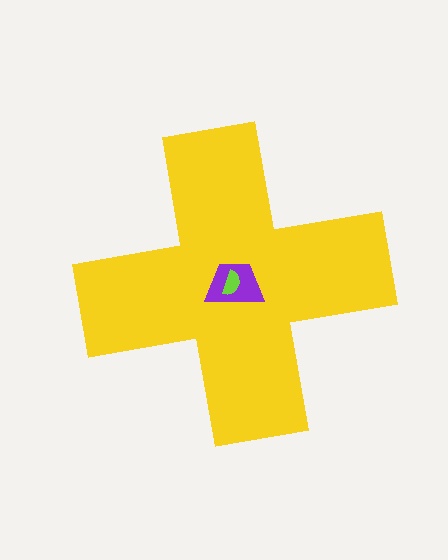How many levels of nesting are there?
3.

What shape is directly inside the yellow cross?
The purple trapezoid.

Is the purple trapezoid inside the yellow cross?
Yes.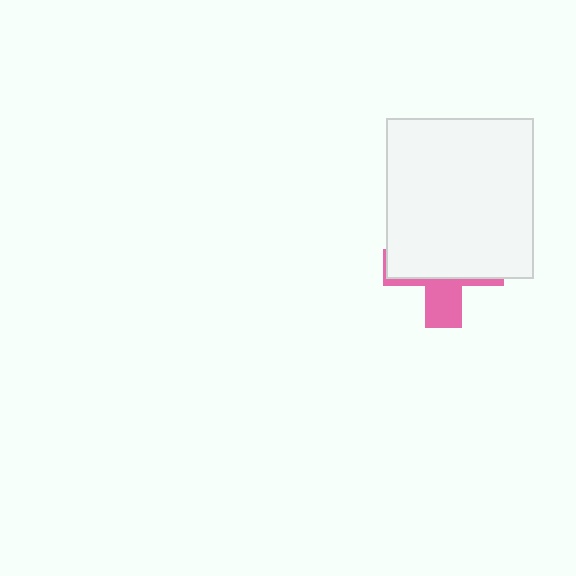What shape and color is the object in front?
The object in front is a white rectangle.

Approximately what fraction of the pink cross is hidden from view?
Roughly 69% of the pink cross is hidden behind the white rectangle.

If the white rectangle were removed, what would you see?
You would see the complete pink cross.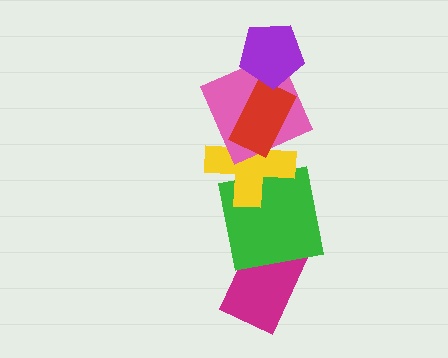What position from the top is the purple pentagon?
The purple pentagon is 1st from the top.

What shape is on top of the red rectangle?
The purple pentagon is on top of the red rectangle.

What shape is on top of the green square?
The yellow cross is on top of the green square.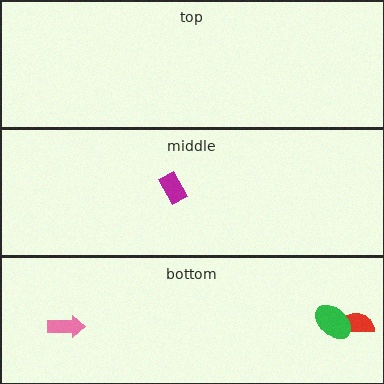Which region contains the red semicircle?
The bottom region.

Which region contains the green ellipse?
The bottom region.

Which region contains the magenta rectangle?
The middle region.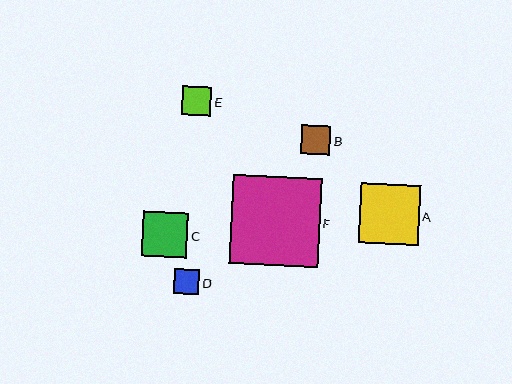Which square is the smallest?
Square D is the smallest with a size of approximately 25 pixels.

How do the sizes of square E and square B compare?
Square E and square B are approximately the same size.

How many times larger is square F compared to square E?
Square F is approximately 3.0 times the size of square E.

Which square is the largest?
Square F is the largest with a size of approximately 89 pixels.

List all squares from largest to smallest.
From largest to smallest: F, A, C, E, B, D.